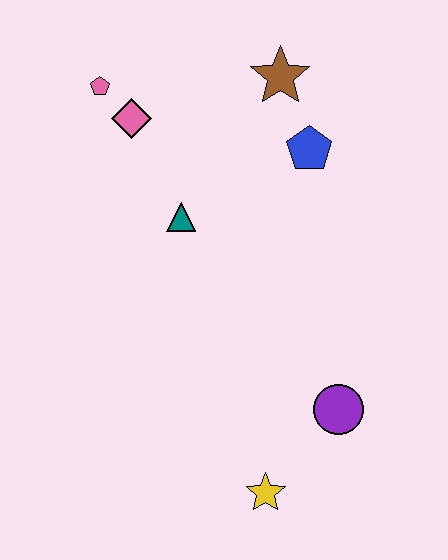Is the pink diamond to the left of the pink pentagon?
No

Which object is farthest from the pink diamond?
The yellow star is farthest from the pink diamond.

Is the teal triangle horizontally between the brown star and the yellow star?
No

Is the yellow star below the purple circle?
Yes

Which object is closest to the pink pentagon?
The pink diamond is closest to the pink pentagon.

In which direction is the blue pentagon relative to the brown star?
The blue pentagon is below the brown star.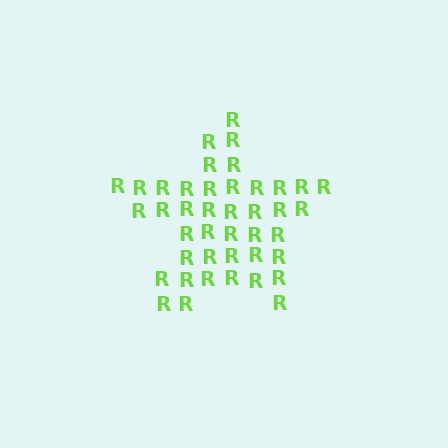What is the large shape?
The large shape is a star.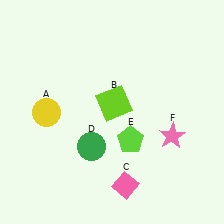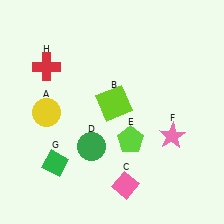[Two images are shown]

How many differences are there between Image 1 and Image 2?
There are 2 differences between the two images.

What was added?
A green diamond (G), a red cross (H) were added in Image 2.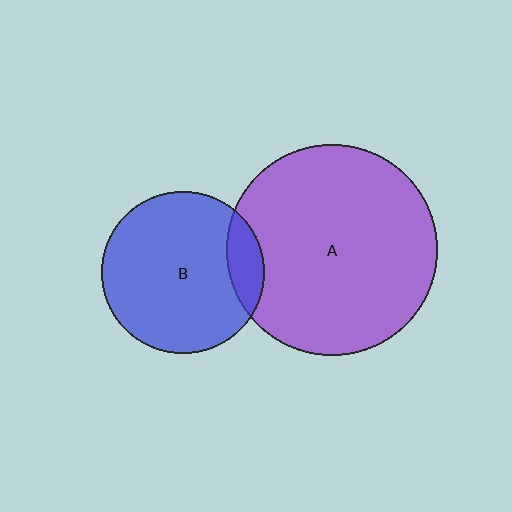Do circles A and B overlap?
Yes.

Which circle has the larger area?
Circle A (purple).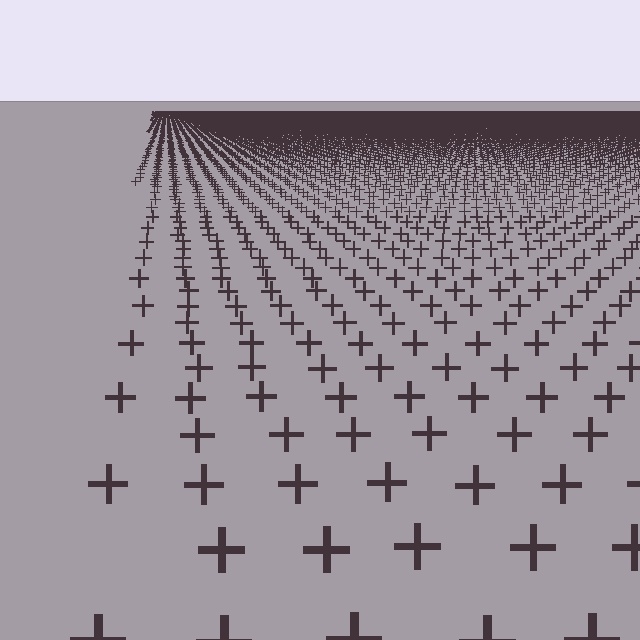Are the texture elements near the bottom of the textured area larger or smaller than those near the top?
Larger. Near the bottom, elements are closer to the viewer and appear at a bigger on-screen size.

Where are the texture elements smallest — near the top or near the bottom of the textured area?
Near the top.